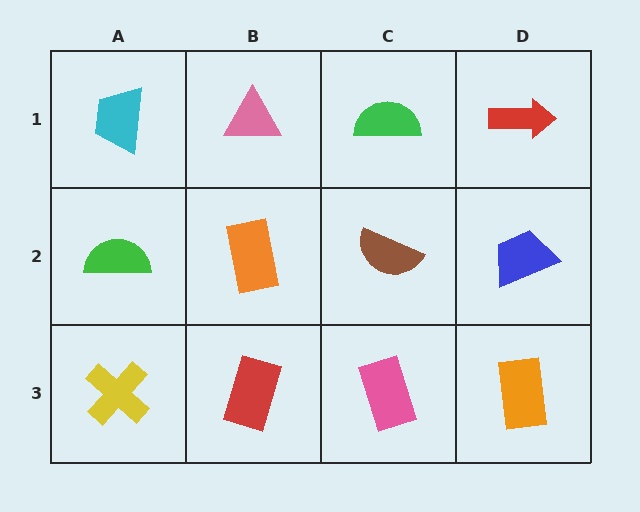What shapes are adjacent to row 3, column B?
An orange rectangle (row 2, column B), a yellow cross (row 3, column A), a pink rectangle (row 3, column C).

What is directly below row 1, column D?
A blue trapezoid.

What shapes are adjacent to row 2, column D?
A red arrow (row 1, column D), an orange rectangle (row 3, column D), a brown semicircle (row 2, column C).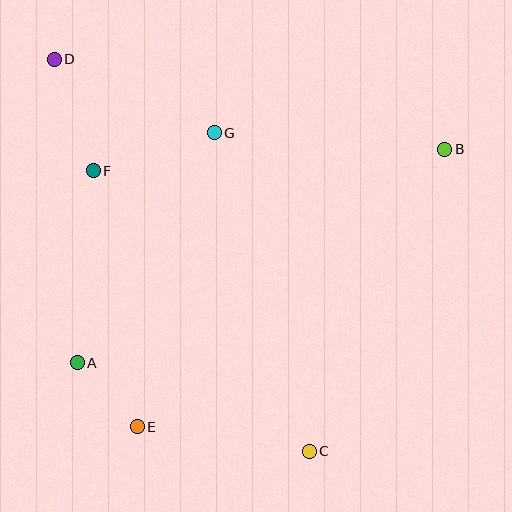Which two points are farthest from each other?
Points C and D are farthest from each other.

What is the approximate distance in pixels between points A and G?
The distance between A and G is approximately 268 pixels.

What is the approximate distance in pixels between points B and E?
The distance between B and E is approximately 414 pixels.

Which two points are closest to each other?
Points A and E are closest to each other.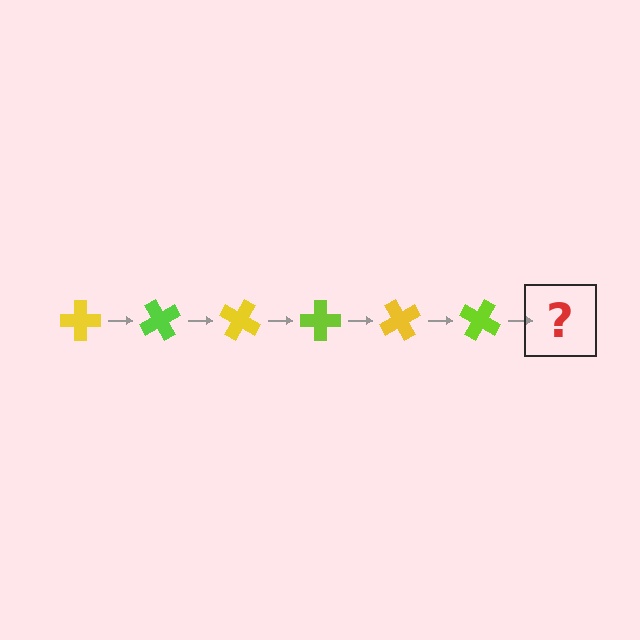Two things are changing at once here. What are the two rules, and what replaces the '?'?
The two rules are that it rotates 60 degrees each step and the color cycles through yellow and lime. The '?' should be a yellow cross, rotated 360 degrees from the start.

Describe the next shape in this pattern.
It should be a yellow cross, rotated 360 degrees from the start.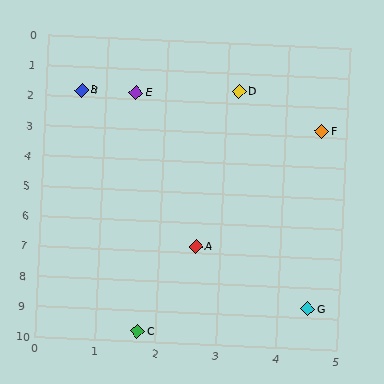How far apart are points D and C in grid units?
Points D and C are about 8.2 grid units apart.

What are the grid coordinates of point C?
Point C is at approximately (1.7, 9.7).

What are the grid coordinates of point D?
Point D is at approximately (3.2, 1.6).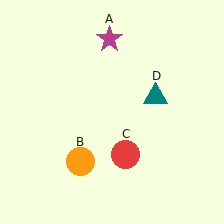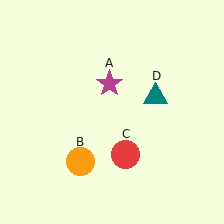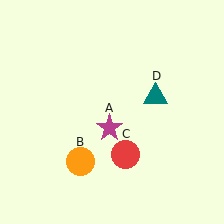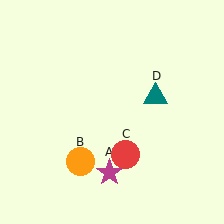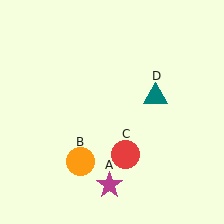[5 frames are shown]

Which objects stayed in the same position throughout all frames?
Orange circle (object B) and red circle (object C) and teal triangle (object D) remained stationary.